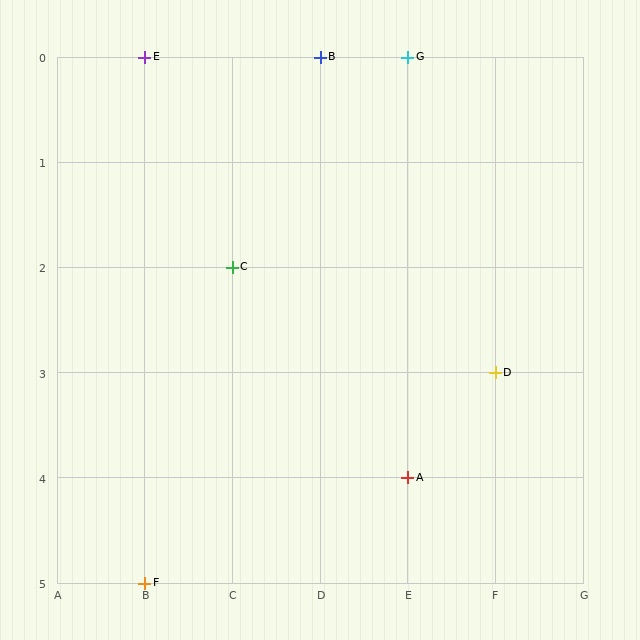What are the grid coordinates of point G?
Point G is at grid coordinates (E, 0).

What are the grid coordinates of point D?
Point D is at grid coordinates (F, 3).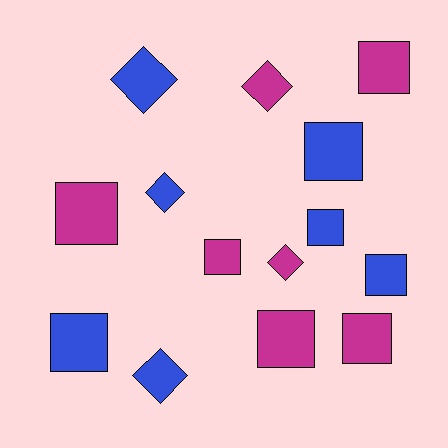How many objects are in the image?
There are 14 objects.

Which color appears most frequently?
Magenta, with 7 objects.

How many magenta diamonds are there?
There are 2 magenta diamonds.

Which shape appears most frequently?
Square, with 9 objects.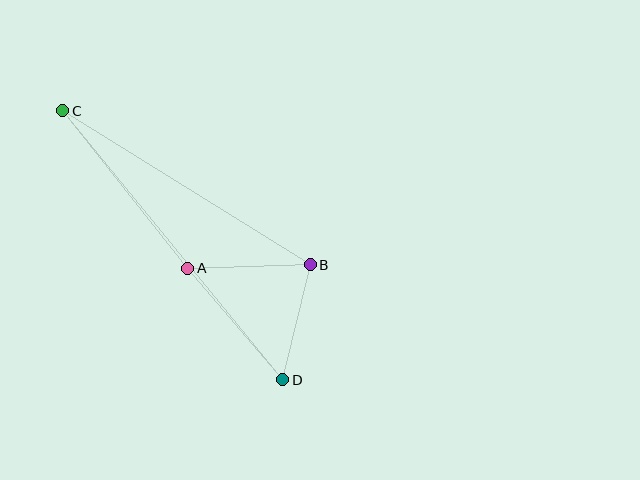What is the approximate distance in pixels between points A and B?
The distance between A and B is approximately 123 pixels.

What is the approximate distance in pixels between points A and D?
The distance between A and D is approximately 146 pixels.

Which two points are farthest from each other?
Points C and D are farthest from each other.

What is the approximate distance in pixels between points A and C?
The distance between A and C is approximately 201 pixels.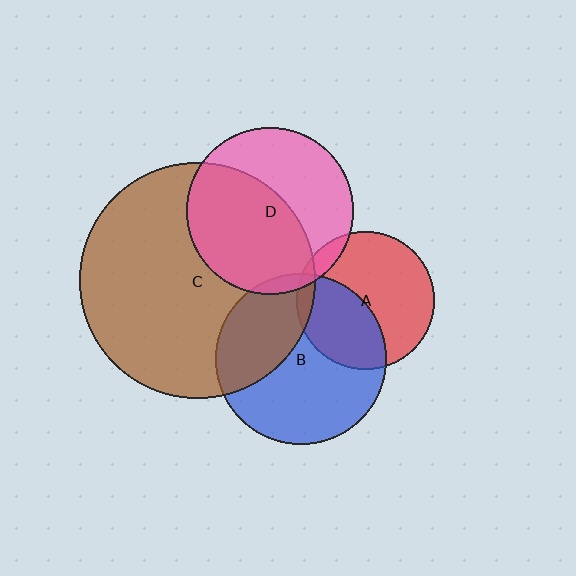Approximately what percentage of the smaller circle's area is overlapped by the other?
Approximately 5%.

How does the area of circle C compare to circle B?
Approximately 1.9 times.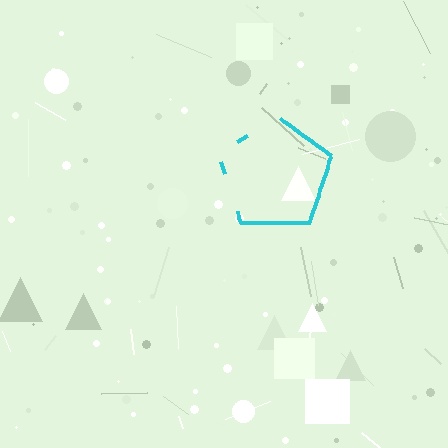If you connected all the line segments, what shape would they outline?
They would outline a pentagon.